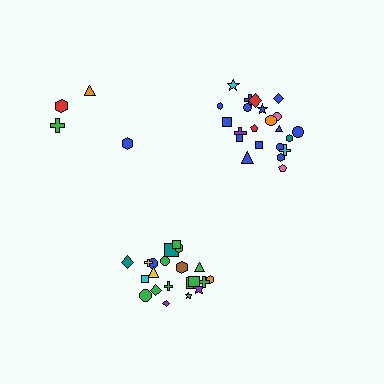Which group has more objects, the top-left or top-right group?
The top-right group.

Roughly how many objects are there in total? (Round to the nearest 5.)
Roughly 50 objects in total.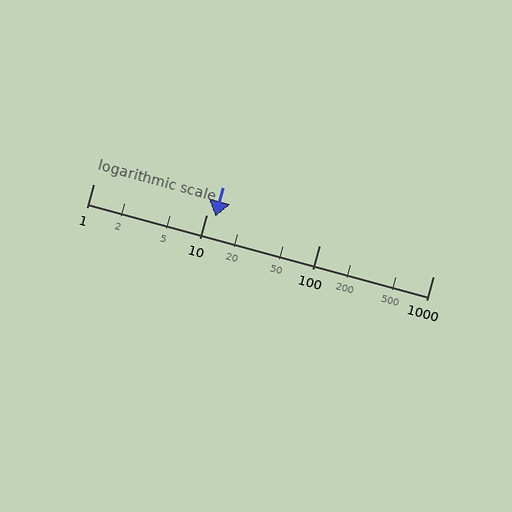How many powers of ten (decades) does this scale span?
The scale spans 3 decades, from 1 to 1000.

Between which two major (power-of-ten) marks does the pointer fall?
The pointer is between 10 and 100.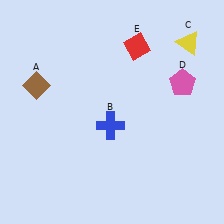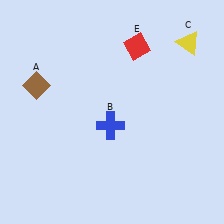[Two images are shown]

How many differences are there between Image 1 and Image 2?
There is 1 difference between the two images.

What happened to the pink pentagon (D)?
The pink pentagon (D) was removed in Image 2. It was in the top-right area of Image 1.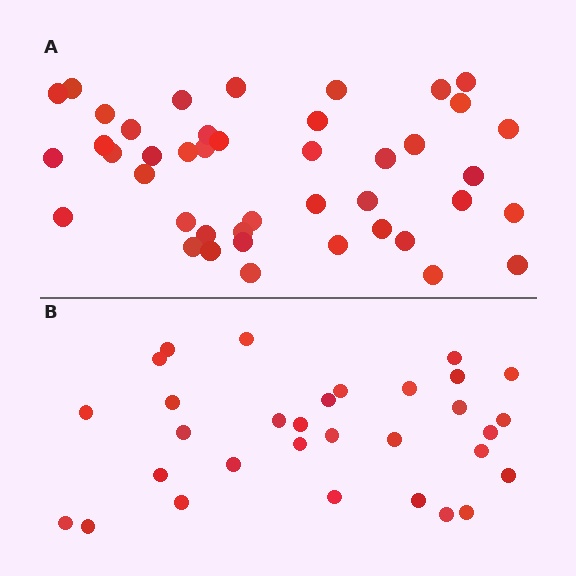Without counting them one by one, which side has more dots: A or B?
Region A (the top region) has more dots.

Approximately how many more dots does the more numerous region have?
Region A has roughly 12 or so more dots than region B.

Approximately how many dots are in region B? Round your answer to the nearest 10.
About 30 dots. (The exact count is 31, which rounds to 30.)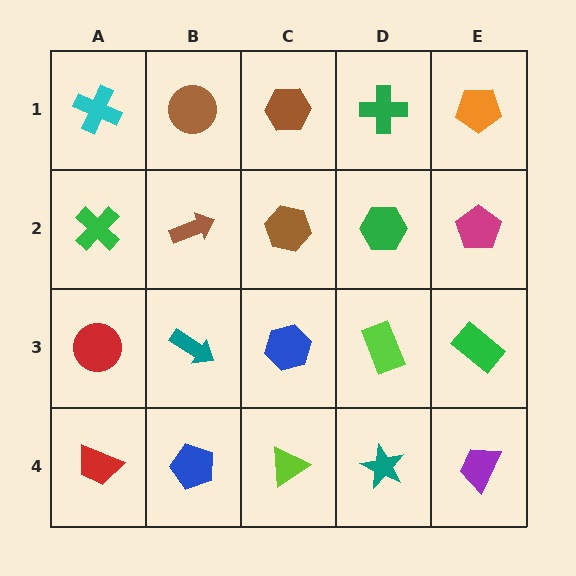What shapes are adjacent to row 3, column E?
A magenta pentagon (row 2, column E), a purple trapezoid (row 4, column E), a lime rectangle (row 3, column D).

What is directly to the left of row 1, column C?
A brown circle.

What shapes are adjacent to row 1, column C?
A brown hexagon (row 2, column C), a brown circle (row 1, column B), a green cross (row 1, column D).